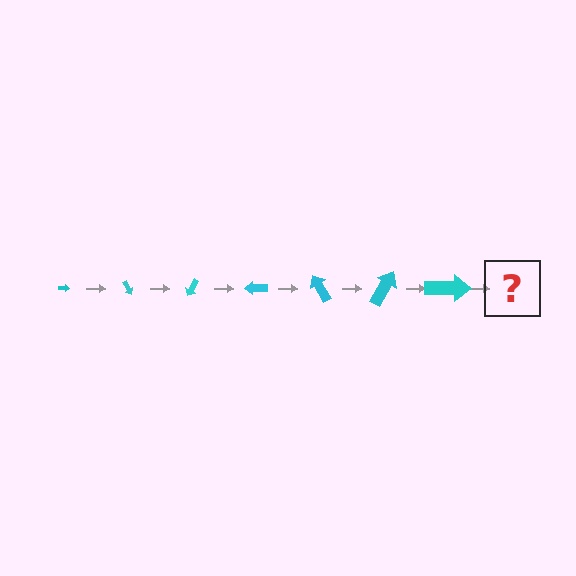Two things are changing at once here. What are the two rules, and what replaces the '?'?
The two rules are that the arrow grows larger each step and it rotates 60 degrees each step. The '?' should be an arrow, larger than the previous one and rotated 420 degrees from the start.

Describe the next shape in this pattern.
It should be an arrow, larger than the previous one and rotated 420 degrees from the start.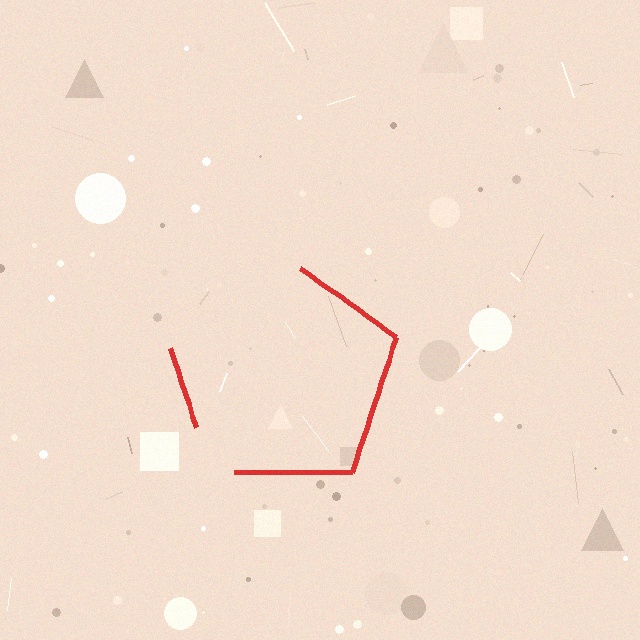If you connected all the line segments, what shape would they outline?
They would outline a pentagon.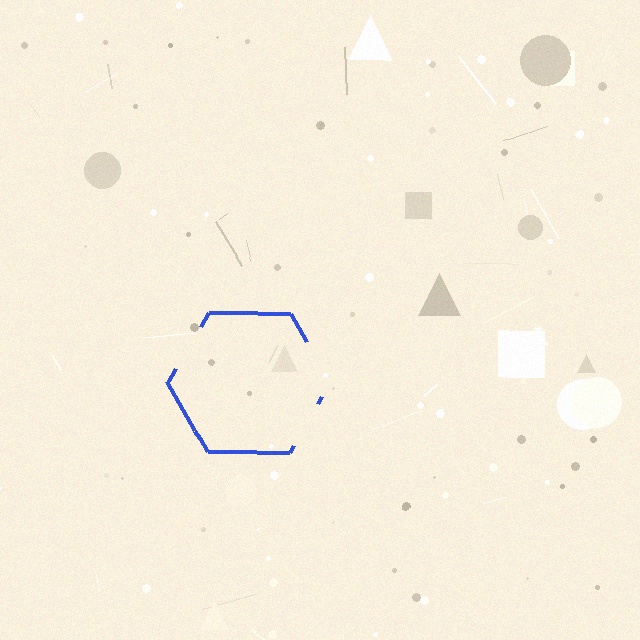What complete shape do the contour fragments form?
The contour fragments form a hexagon.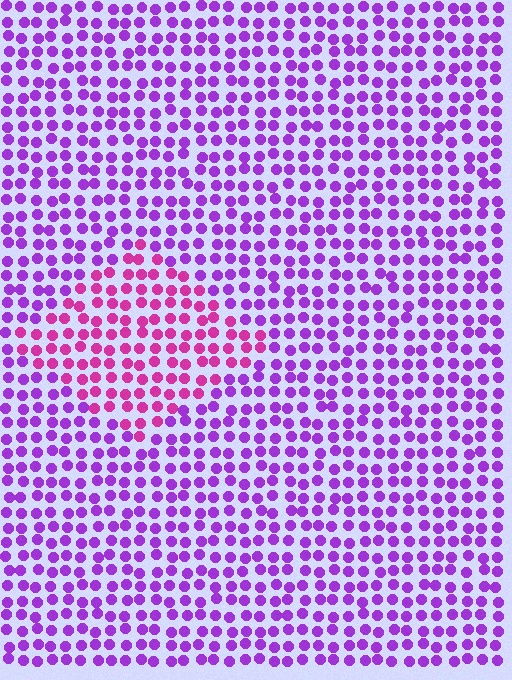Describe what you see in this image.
The image is filled with small purple elements in a uniform arrangement. A diamond-shaped region is visible where the elements are tinted to a slightly different hue, forming a subtle color boundary.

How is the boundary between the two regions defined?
The boundary is defined purely by a slight shift in hue (about 38 degrees). Spacing, size, and orientation are identical on both sides.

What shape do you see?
I see a diamond.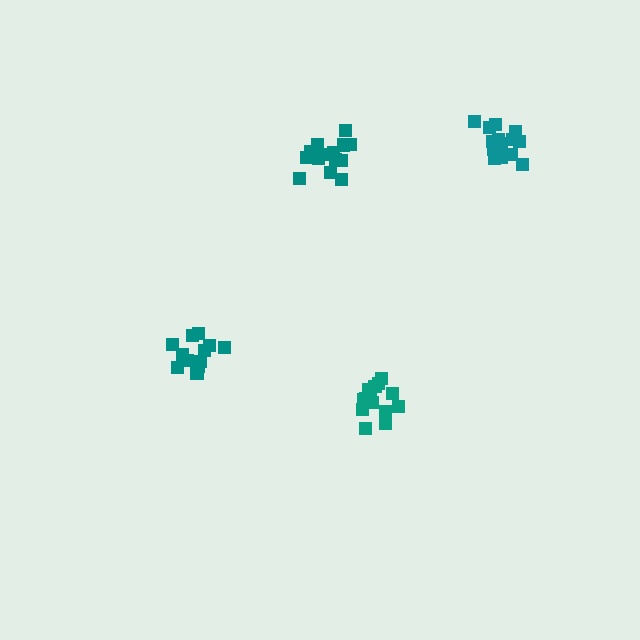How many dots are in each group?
Group 1: 15 dots, Group 2: 17 dots, Group 3: 12 dots, Group 4: 18 dots (62 total).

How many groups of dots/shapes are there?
There are 4 groups.